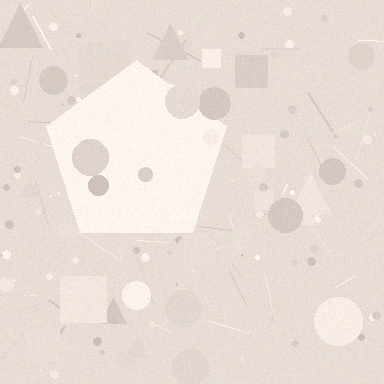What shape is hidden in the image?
A pentagon is hidden in the image.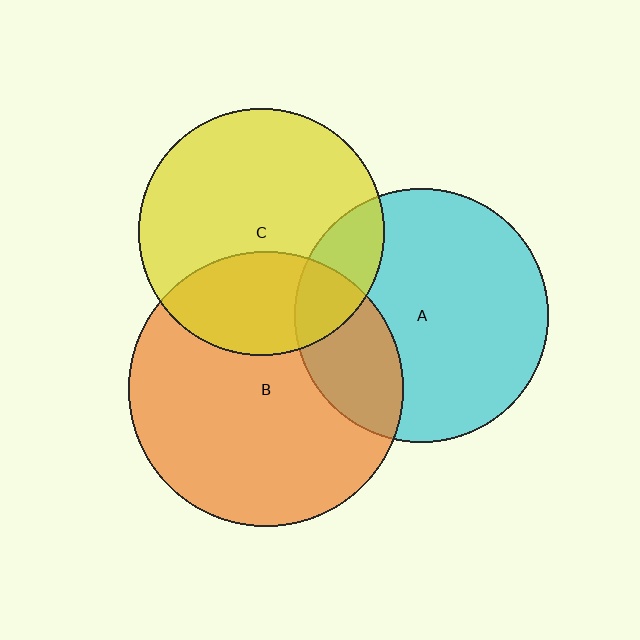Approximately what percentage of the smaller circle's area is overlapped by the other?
Approximately 25%.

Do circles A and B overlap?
Yes.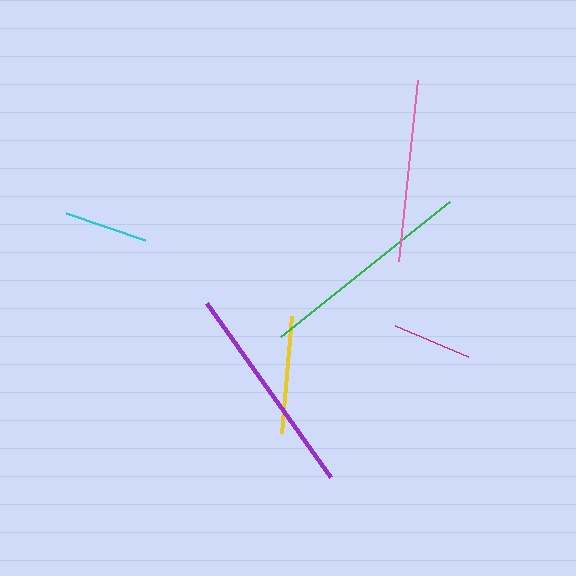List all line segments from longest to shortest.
From longest to shortest: green, purple, pink, yellow, cyan, magenta.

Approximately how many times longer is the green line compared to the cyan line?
The green line is approximately 2.6 times the length of the cyan line.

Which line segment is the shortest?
The magenta line is the shortest at approximately 79 pixels.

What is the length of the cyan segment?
The cyan segment is approximately 83 pixels long.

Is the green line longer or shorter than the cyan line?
The green line is longer than the cyan line.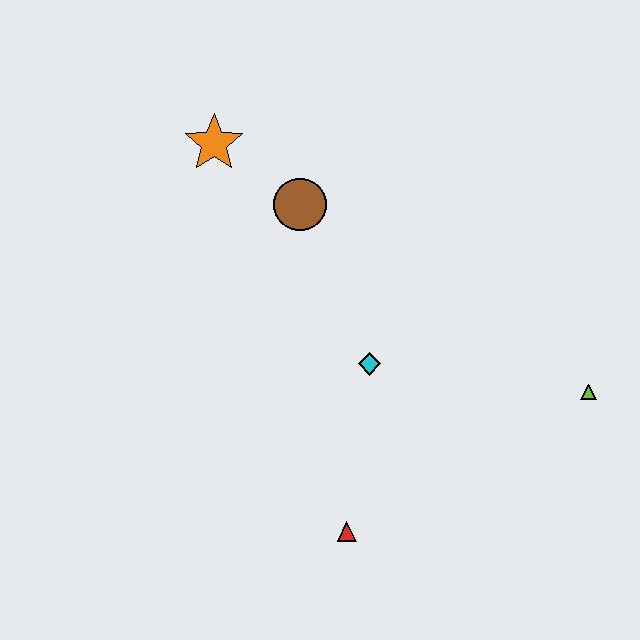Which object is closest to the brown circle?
The orange star is closest to the brown circle.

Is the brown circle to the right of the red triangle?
No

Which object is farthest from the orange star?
The lime triangle is farthest from the orange star.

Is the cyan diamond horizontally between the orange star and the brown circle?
No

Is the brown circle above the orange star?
No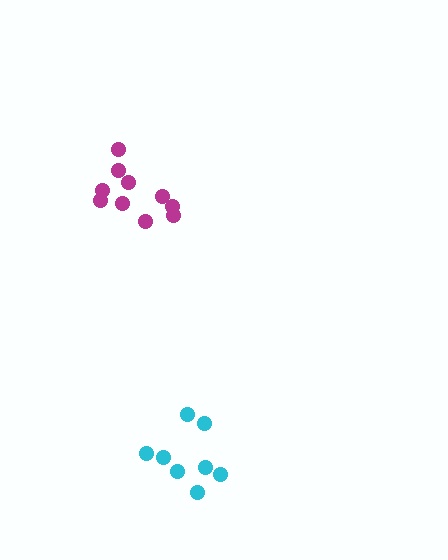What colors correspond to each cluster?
The clusters are colored: magenta, cyan.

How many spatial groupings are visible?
There are 2 spatial groupings.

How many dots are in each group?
Group 1: 10 dots, Group 2: 8 dots (18 total).